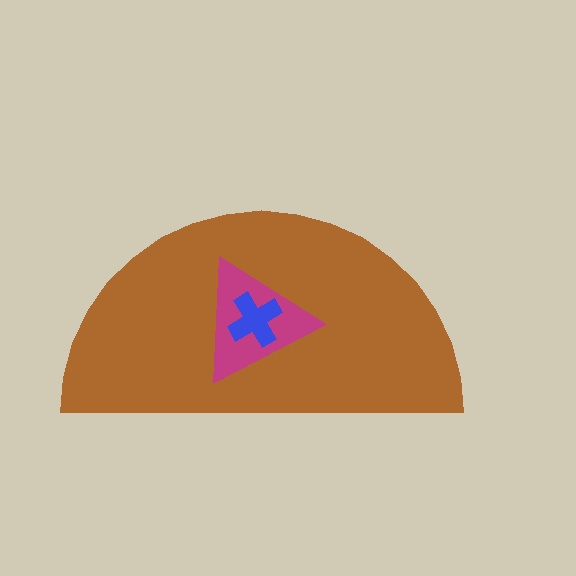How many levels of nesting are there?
3.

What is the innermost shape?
The blue cross.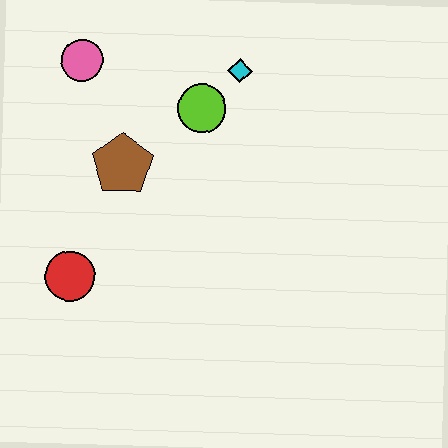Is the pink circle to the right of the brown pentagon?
No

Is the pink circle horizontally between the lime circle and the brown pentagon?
No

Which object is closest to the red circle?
The brown pentagon is closest to the red circle.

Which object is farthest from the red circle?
The cyan diamond is farthest from the red circle.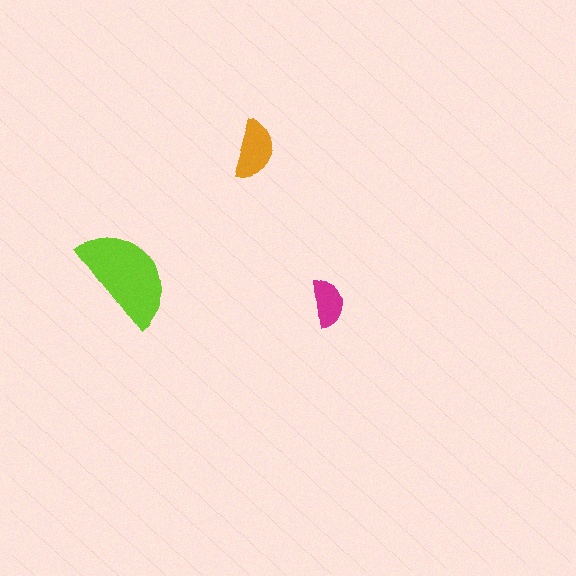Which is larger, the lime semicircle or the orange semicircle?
The lime one.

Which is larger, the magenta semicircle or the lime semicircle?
The lime one.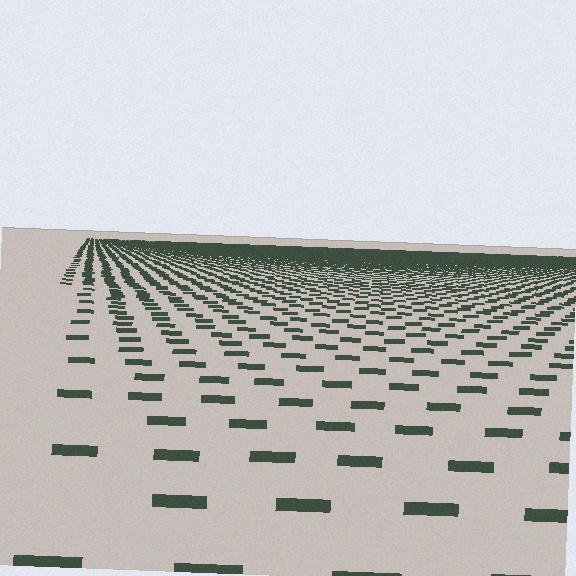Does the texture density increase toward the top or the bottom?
Density increases toward the top.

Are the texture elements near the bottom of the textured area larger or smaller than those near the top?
Larger. Near the bottom, elements are closer to the viewer and appear at a bigger on-screen size.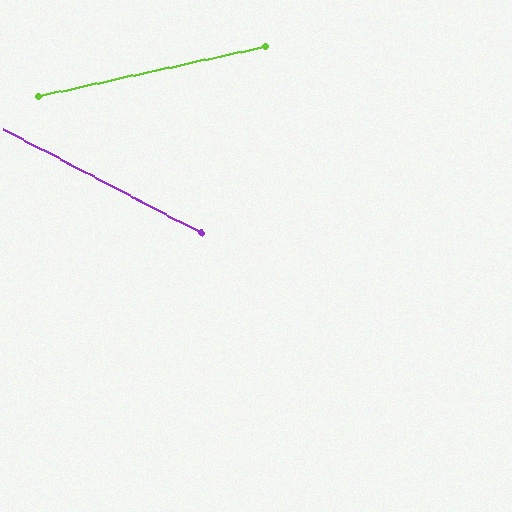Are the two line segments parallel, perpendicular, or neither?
Neither parallel nor perpendicular — they differ by about 40°.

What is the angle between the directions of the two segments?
Approximately 40 degrees.